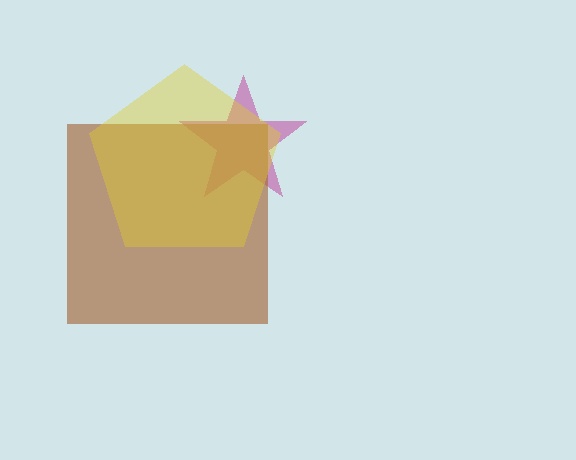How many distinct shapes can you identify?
There are 3 distinct shapes: a magenta star, a brown square, a yellow pentagon.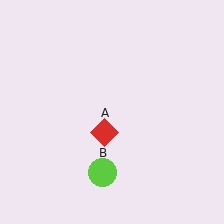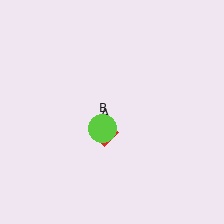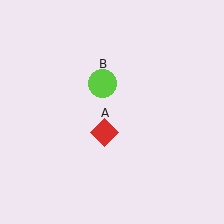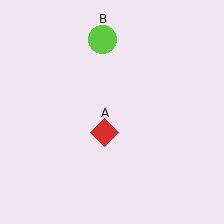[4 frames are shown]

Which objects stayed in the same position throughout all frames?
Red diamond (object A) remained stationary.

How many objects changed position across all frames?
1 object changed position: lime circle (object B).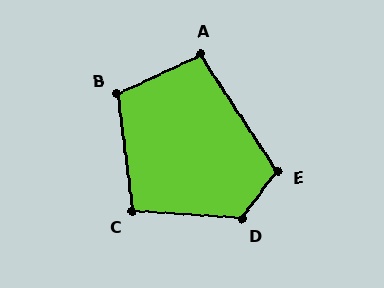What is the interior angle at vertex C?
Approximately 101 degrees (obtuse).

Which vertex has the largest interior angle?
D, at approximately 123 degrees.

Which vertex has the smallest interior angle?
A, at approximately 98 degrees.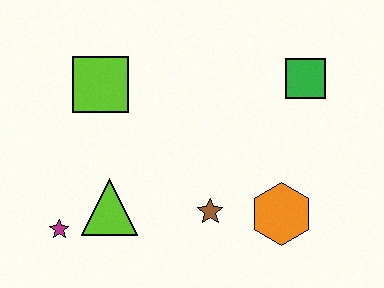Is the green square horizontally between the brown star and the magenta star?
No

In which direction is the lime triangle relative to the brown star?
The lime triangle is to the left of the brown star.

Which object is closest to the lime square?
The lime triangle is closest to the lime square.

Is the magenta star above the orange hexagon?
No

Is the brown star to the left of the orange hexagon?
Yes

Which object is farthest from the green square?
The magenta star is farthest from the green square.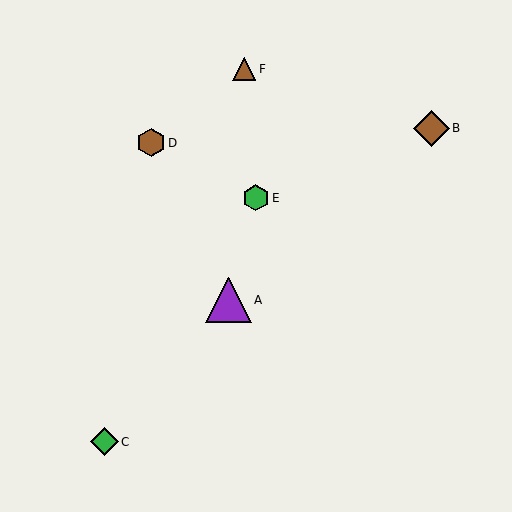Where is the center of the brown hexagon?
The center of the brown hexagon is at (151, 143).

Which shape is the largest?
The purple triangle (labeled A) is the largest.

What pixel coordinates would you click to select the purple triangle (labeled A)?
Click at (228, 300) to select the purple triangle A.